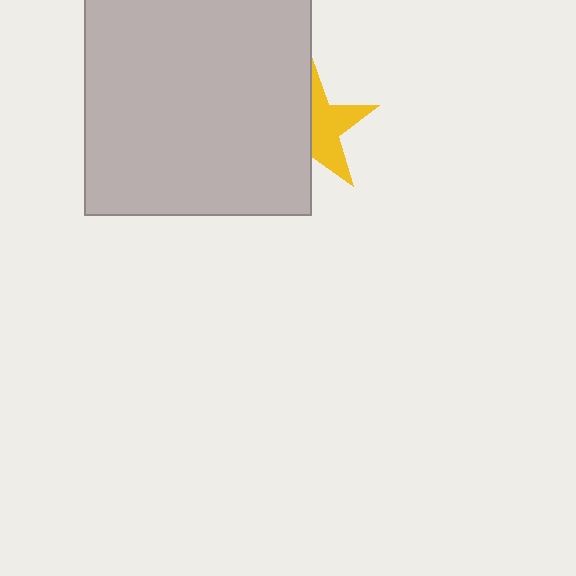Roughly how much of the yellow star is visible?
About half of it is visible (roughly 50%).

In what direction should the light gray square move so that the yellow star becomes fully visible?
The light gray square should move left. That is the shortest direction to clear the overlap and leave the yellow star fully visible.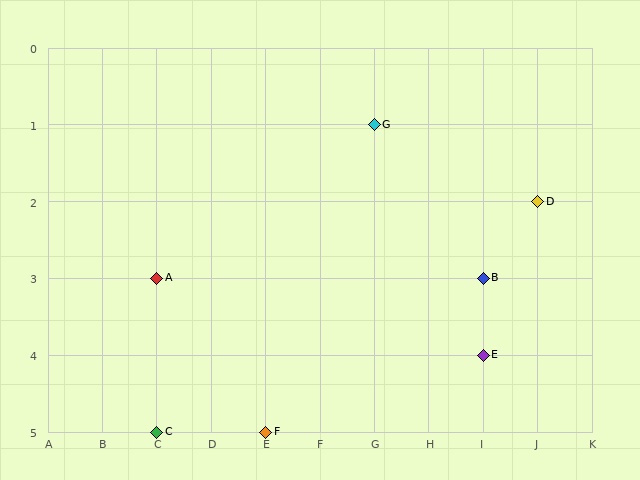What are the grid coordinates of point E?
Point E is at grid coordinates (I, 4).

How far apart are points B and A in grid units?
Points B and A are 6 columns apart.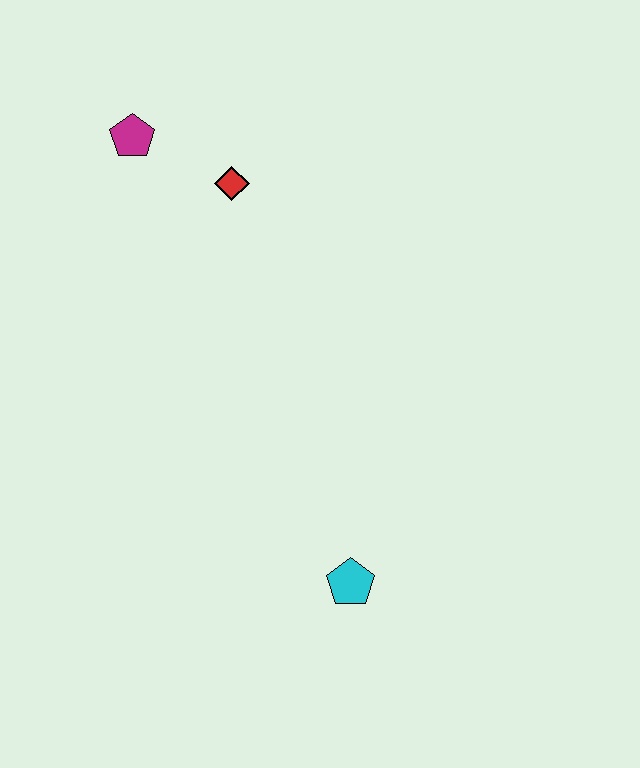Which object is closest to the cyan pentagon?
The red diamond is closest to the cyan pentagon.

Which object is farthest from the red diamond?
The cyan pentagon is farthest from the red diamond.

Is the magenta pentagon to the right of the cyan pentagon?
No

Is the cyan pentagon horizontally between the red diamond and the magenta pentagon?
No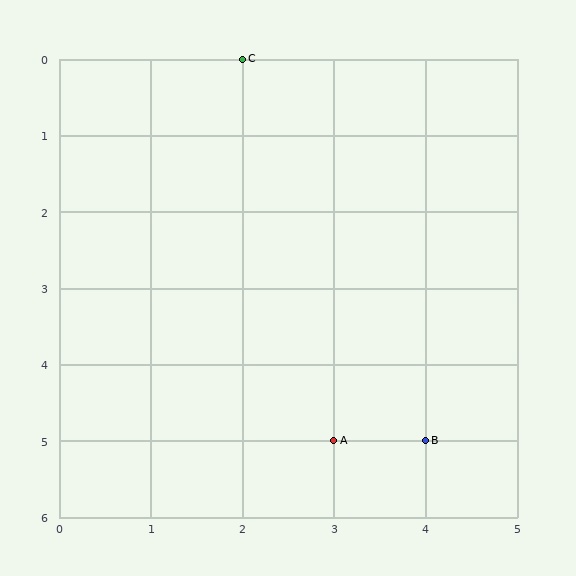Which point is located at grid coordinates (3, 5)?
Point A is at (3, 5).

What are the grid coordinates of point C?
Point C is at grid coordinates (2, 0).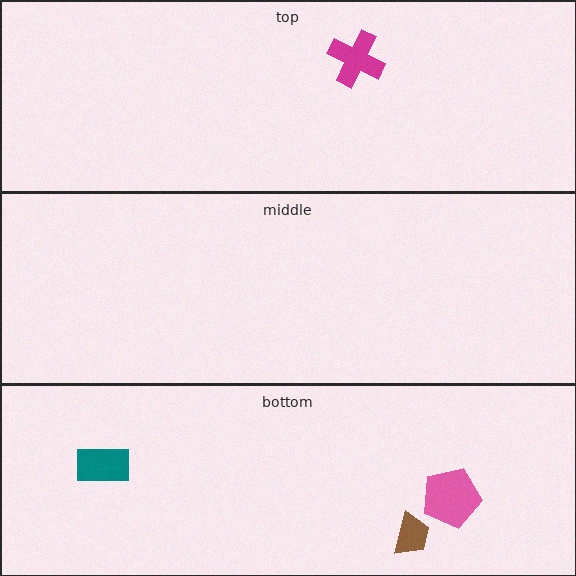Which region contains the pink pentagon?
The bottom region.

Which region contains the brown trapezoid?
The bottom region.